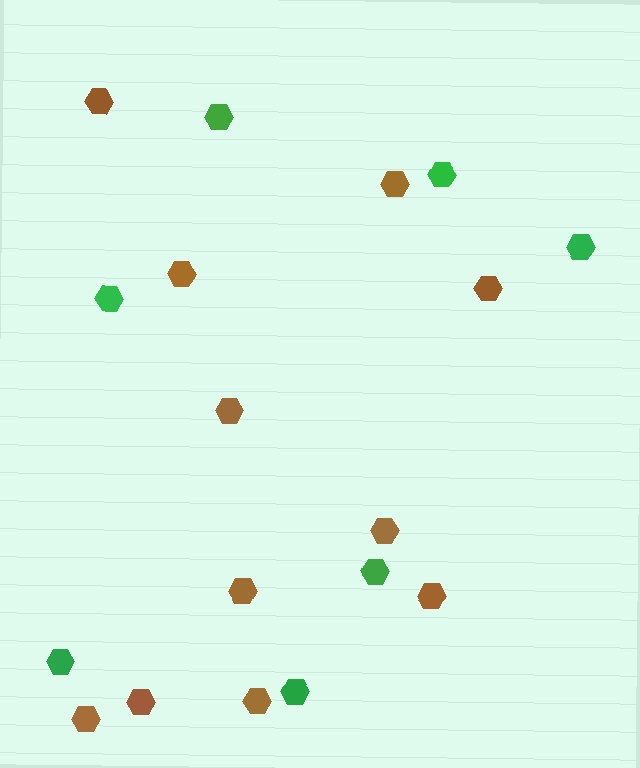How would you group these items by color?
There are 2 groups: one group of green hexagons (7) and one group of brown hexagons (11).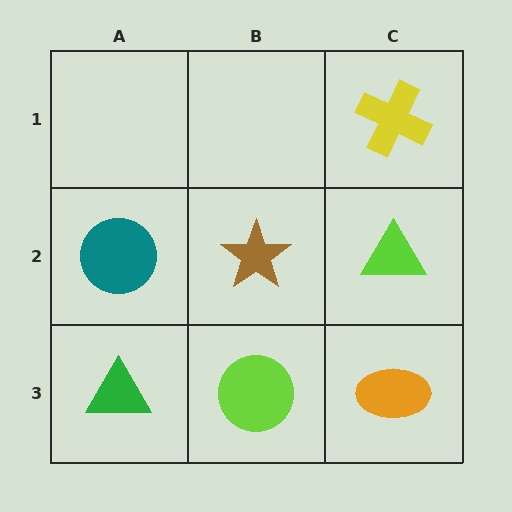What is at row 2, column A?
A teal circle.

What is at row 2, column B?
A brown star.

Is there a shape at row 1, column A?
No, that cell is empty.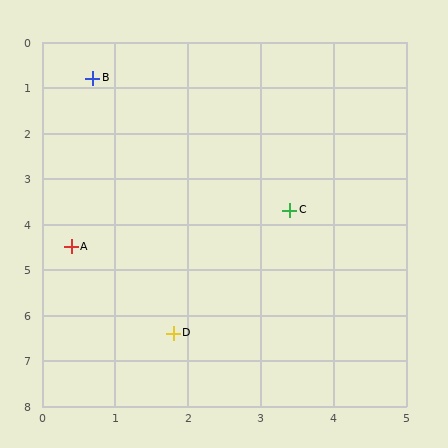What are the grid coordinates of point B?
Point B is at approximately (0.7, 0.8).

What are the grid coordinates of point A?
Point A is at approximately (0.4, 4.5).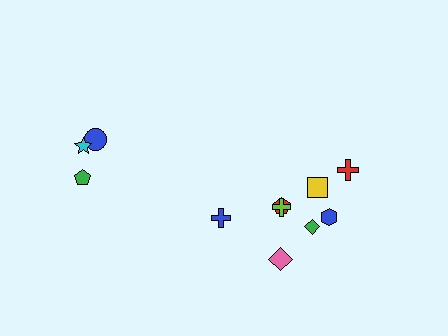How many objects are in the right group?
There are 7 objects.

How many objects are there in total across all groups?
There are 11 objects.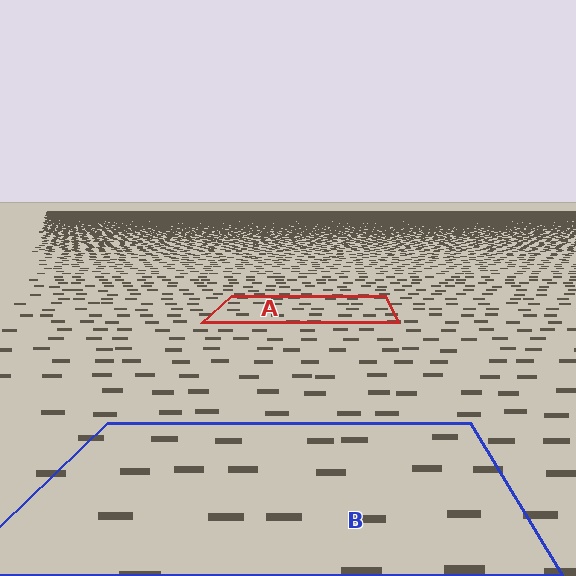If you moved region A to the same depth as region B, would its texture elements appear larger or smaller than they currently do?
They would appear larger. At a closer depth, the same texture elements are projected at a bigger on-screen size.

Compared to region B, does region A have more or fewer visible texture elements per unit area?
Region A has more texture elements per unit area — they are packed more densely because it is farther away.